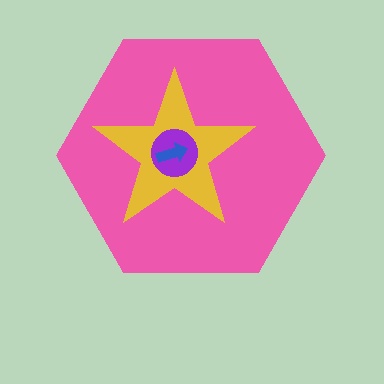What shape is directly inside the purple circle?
The blue arrow.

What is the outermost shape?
The pink hexagon.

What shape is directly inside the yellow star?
The purple circle.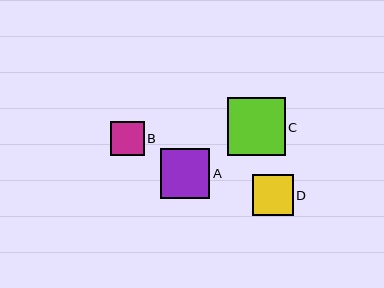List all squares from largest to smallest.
From largest to smallest: C, A, D, B.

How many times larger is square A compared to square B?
Square A is approximately 1.5 times the size of square B.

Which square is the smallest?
Square B is the smallest with a size of approximately 34 pixels.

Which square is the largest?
Square C is the largest with a size of approximately 58 pixels.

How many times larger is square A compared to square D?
Square A is approximately 1.2 times the size of square D.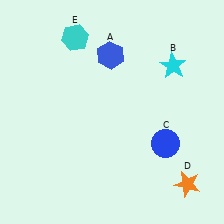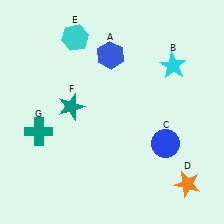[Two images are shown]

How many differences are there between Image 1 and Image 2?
There are 2 differences between the two images.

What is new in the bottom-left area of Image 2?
A teal cross (G) was added in the bottom-left area of Image 2.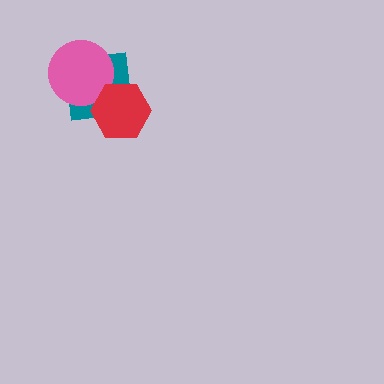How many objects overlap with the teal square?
2 objects overlap with the teal square.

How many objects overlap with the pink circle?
2 objects overlap with the pink circle.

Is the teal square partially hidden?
Yes, it is partially covered by another shape.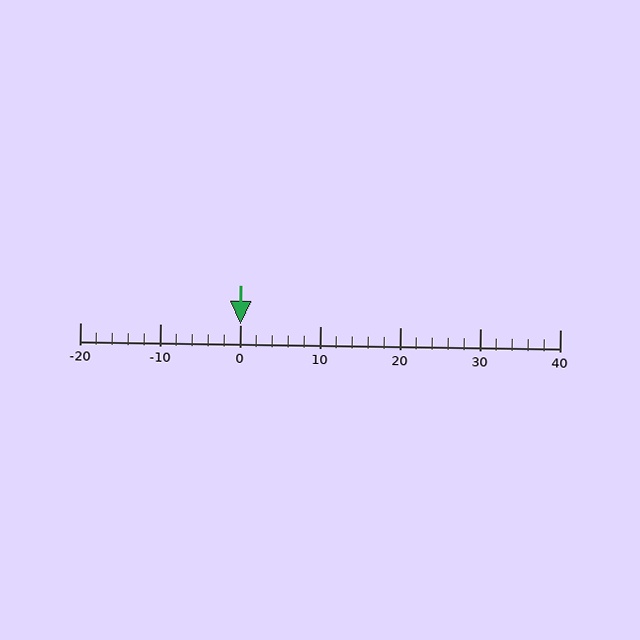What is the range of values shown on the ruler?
The ruler shows values from -20 to 40.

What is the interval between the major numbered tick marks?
The major tick marks are spaced 10 units apart.